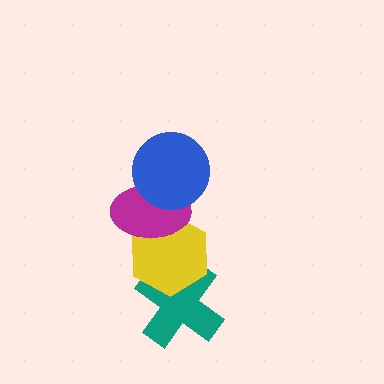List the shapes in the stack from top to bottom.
From top to bottom: the blue circle, the magenta ellipse, the yellow hexagon, the teal cross.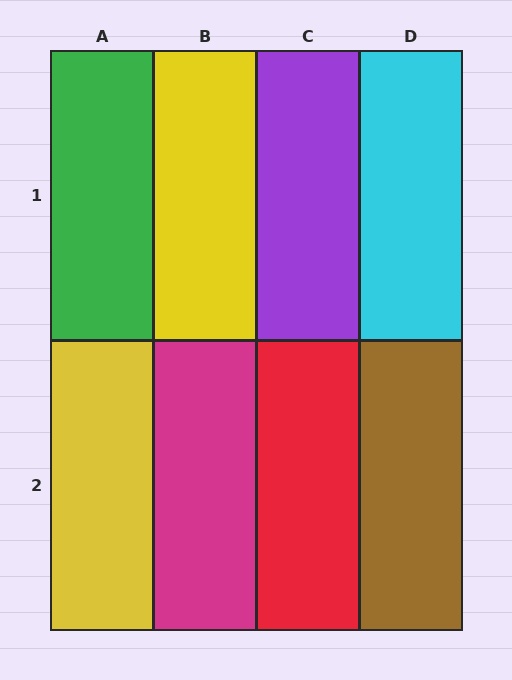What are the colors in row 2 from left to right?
Yellow, magenta, red, brown.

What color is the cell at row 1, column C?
Purple.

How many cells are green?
1 cell is green.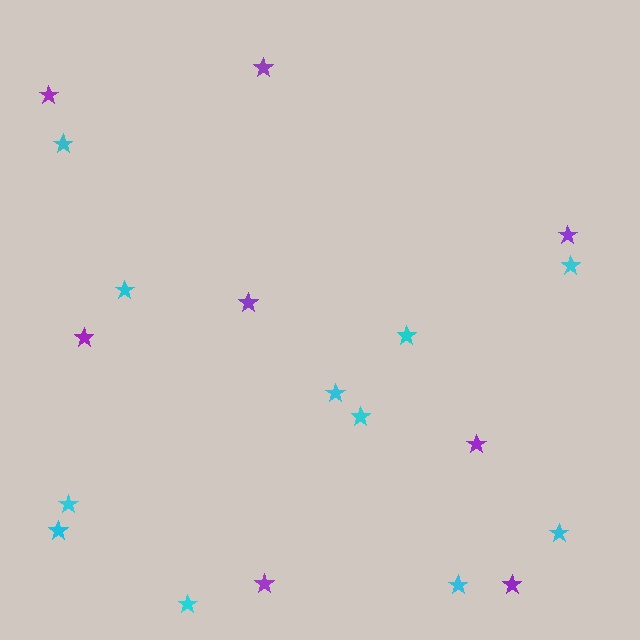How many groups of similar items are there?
There are 2 groups: one group of cyan stars (11) and one group of purple stars (8).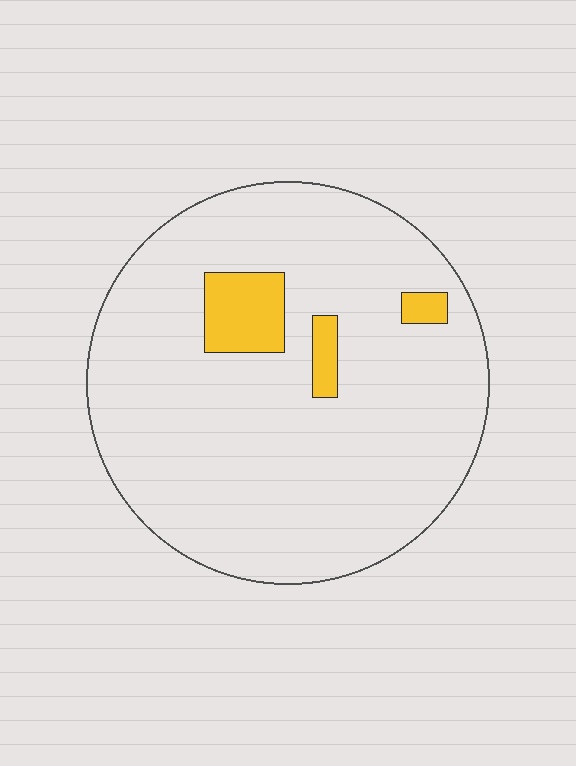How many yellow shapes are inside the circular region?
3.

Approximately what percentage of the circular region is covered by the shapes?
Approximately 10%.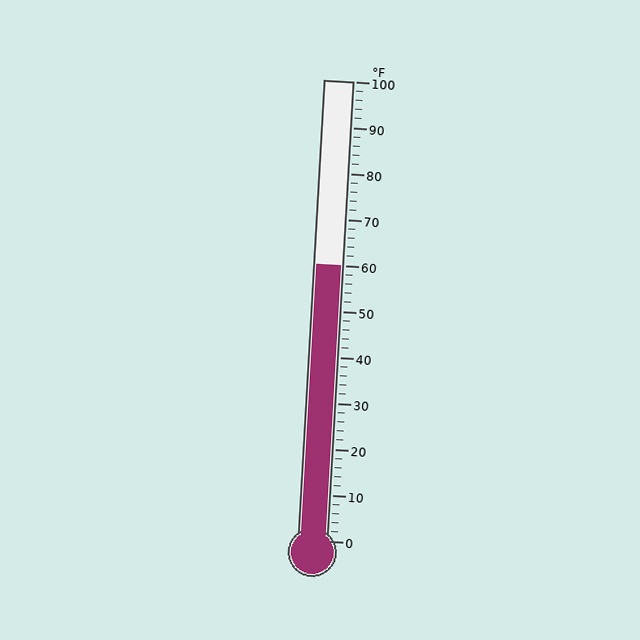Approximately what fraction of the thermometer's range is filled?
The thermometer is filled to approximately 60% of its range.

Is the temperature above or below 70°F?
The temperature is below 70°F.